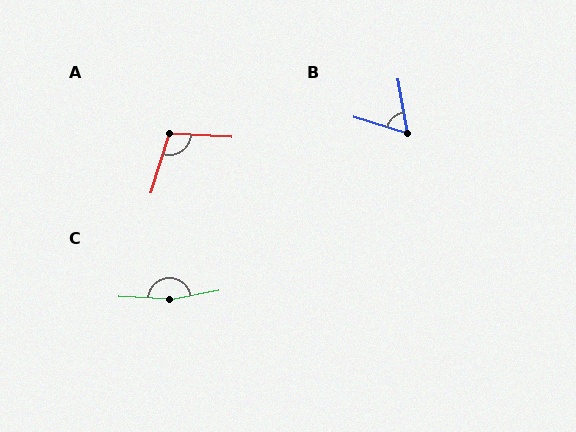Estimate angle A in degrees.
Approximately 104 degrees.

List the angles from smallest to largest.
B (63°), A (104°), C (167°).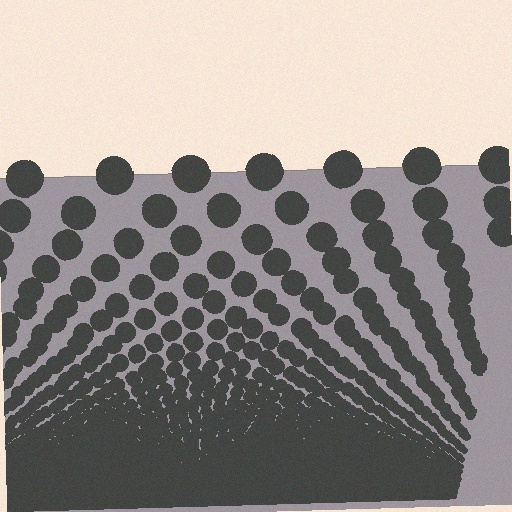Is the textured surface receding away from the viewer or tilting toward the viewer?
The surface appears to tilt toward the viewer. Texture elements get larger and sparser toward the top.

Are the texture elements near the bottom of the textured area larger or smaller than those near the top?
Smaller. The gradient is inverted — elements near the bottom are smaller and denser.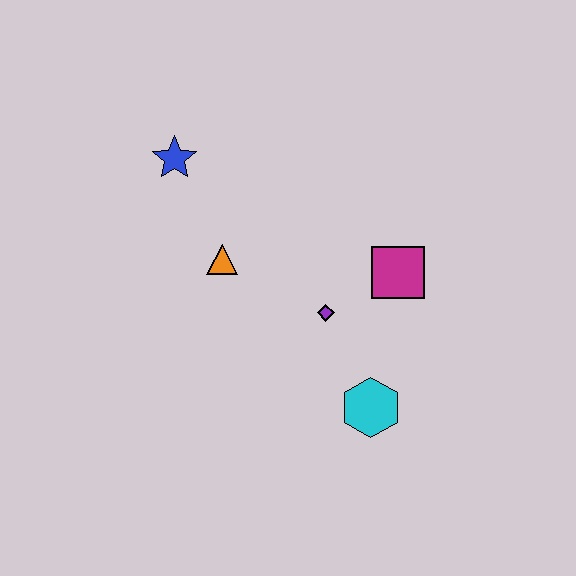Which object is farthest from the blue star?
The cyan hexagon is farthest from the blue star.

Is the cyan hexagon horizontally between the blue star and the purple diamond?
No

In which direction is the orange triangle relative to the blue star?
The orange triangle is below the blue star.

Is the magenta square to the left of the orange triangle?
No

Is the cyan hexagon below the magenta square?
Yes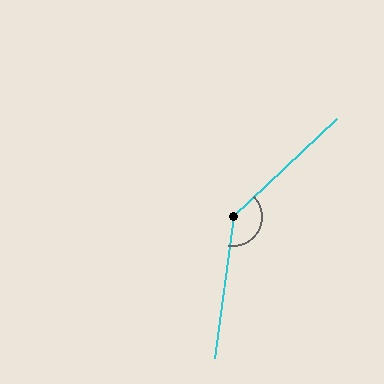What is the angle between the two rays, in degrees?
Approximately 141 degrees.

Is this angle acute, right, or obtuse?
It is obtuse.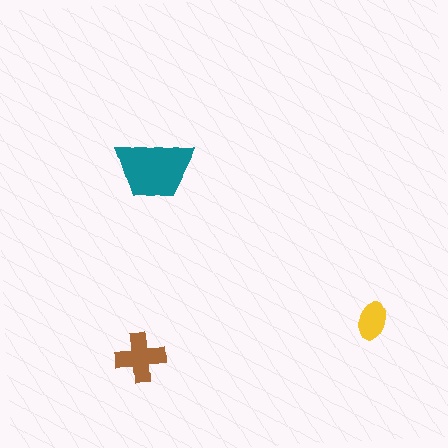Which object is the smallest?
The yellow ellipse.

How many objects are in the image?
There are 3 objects in the image.